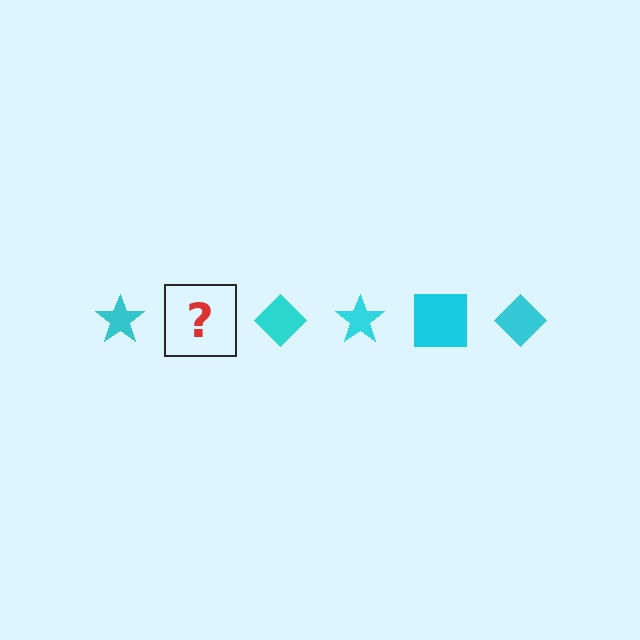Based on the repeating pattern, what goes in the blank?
The blank should be a cyan square.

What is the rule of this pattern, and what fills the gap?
The rule is that the pattern cycles through star, square, diamond shapes in cyan. The gap should be filled with a cyan square.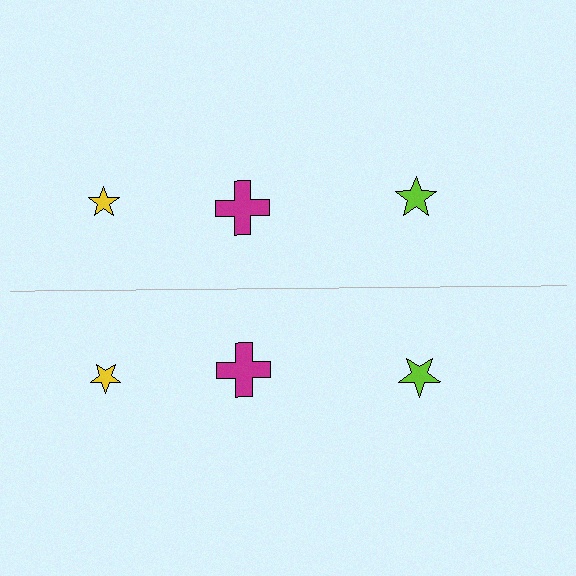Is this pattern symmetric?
Yes, this pattern has bilateral (reflection) symmetry.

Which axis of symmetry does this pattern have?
The pattern has a horizontal axis of symmetry running through the center of the image.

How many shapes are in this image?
There are 6 shapes in this image.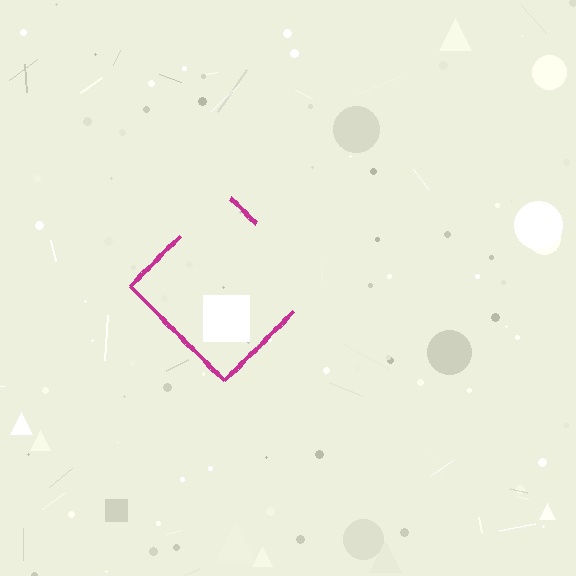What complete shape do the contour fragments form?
The contour fragments form a diamond.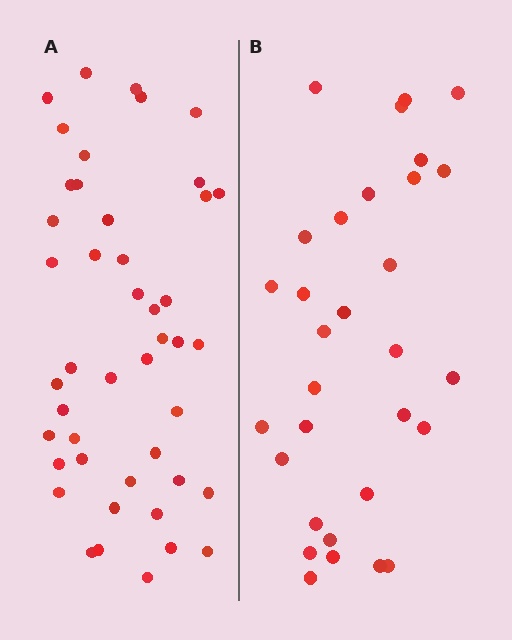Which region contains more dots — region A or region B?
Region A (the left region) has more dots.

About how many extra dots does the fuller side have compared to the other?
Region A has approximately 15 more dots than region B.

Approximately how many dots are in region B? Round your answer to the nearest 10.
About 30 dots. (The exact count is 31, which rounds to 30.)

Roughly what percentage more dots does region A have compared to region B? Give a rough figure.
About 45% more.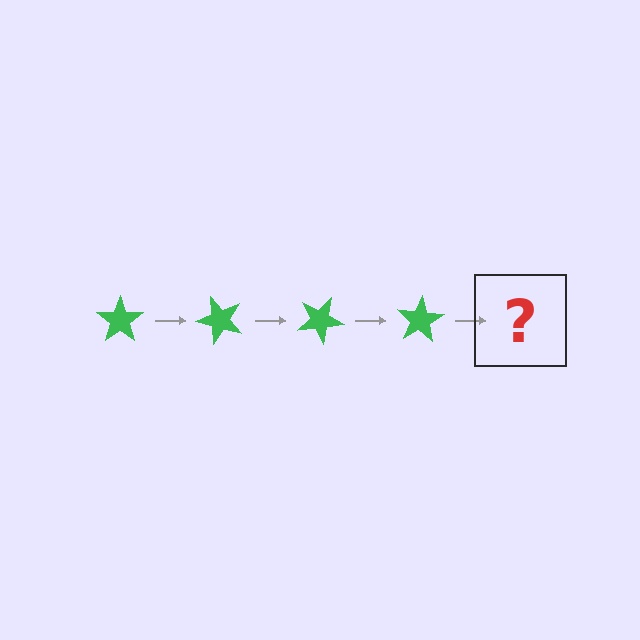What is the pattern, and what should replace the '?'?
The pattern is that the star rotates 50 degrees each step. The '?' should be a green star rotated 200 degrees.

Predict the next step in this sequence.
The next step is a green star rotated 200 degrees.